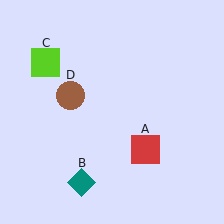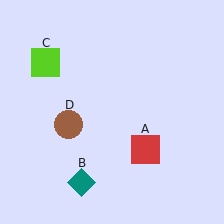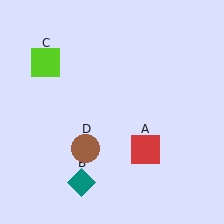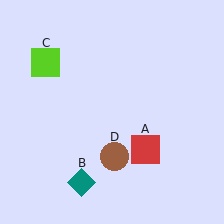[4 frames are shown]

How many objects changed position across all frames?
1 object changed position: brown circle (object D).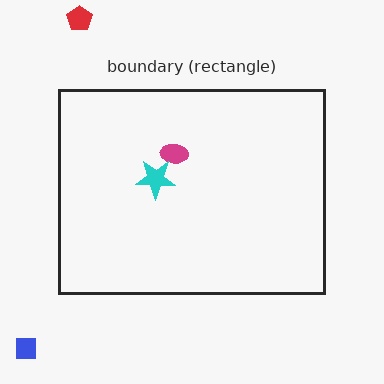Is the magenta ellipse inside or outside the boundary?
Inside.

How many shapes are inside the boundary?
2 inside, 2 outside.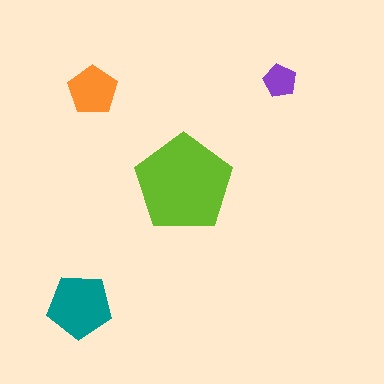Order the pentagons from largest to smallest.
the lime one, the teal one, the orange one, the purple one.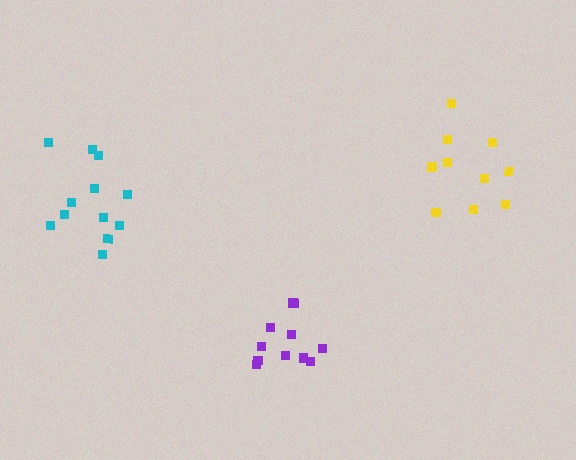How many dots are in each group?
Group 1: 11 dots, Group 2: 10 dots, Group 3: 12 dots (33 total).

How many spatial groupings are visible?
There are 3 spatial groupings.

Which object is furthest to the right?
The yellow cluster is rightmost.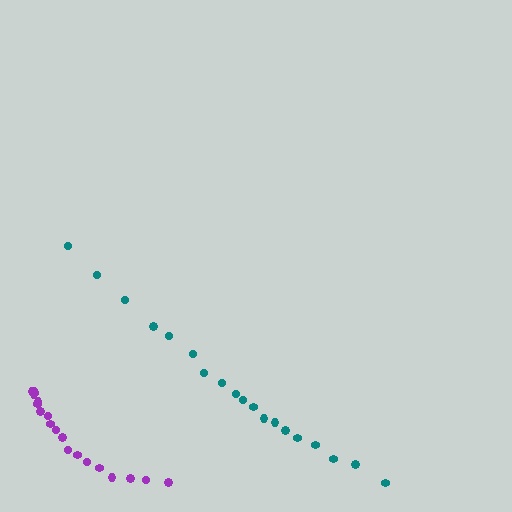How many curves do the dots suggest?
There are 2 distinct paths.